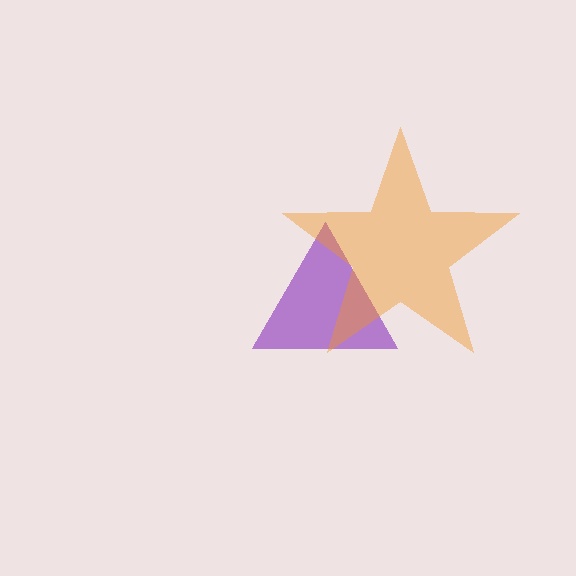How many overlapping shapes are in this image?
There are 2 overlapping shapes in the image.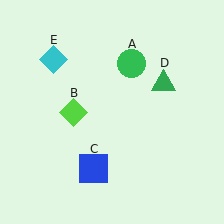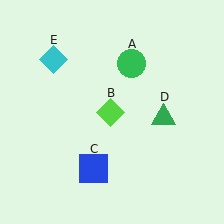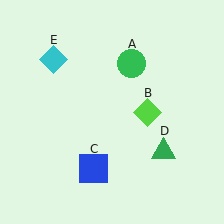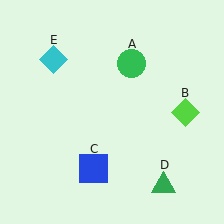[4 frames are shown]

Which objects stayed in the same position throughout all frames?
Green circle (object A) and blue square (object C) and cyan diamond (object E) remained stationary.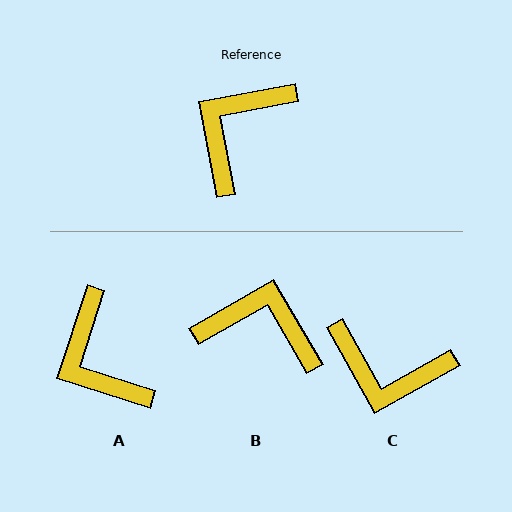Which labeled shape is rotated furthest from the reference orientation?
C, about 109 degrees away.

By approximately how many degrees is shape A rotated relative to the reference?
Approximately 61 degrees counter-clockwise.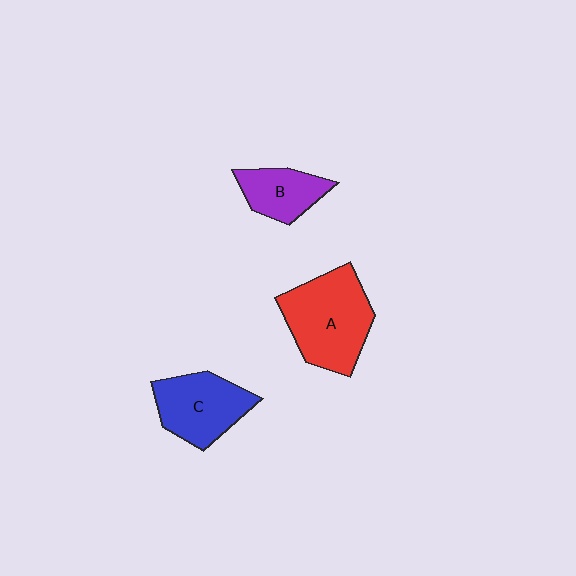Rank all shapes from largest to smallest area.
From largest to smallest: A (red), C (blue), B (purple).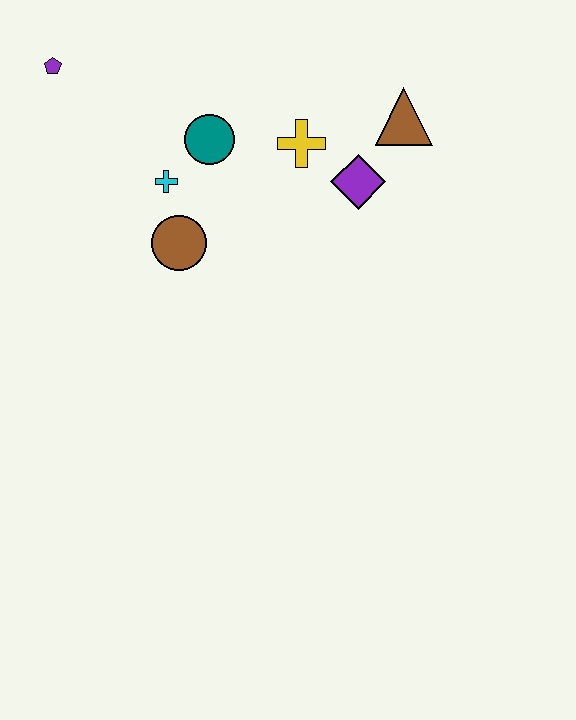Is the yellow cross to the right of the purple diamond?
No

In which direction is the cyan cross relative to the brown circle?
The cyan cross is above the brown circle.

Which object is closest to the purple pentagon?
The cyan cross is closest to the purple pentagon.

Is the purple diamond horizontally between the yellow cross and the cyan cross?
No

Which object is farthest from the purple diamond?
The purple pentagon is farthest from the purple diamond.